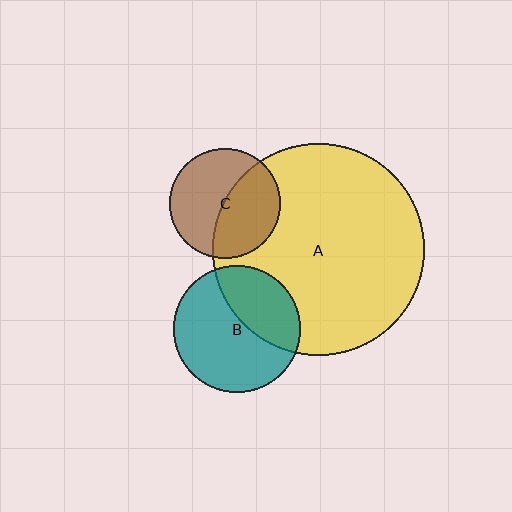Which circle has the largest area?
Circle A (yellow).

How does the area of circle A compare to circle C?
Approximately 3.7 times.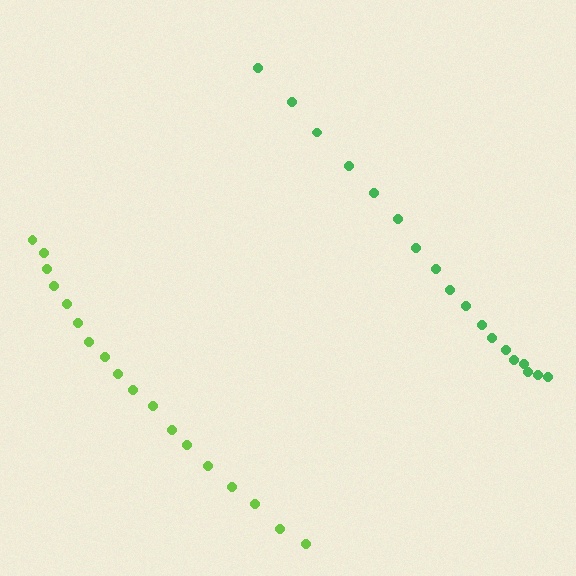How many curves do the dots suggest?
There are 2 distinct paths.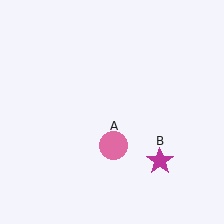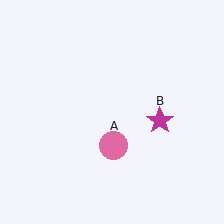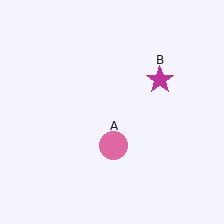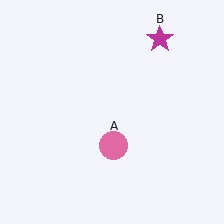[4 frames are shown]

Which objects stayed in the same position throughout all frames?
Pink circle (object A) remained stationary.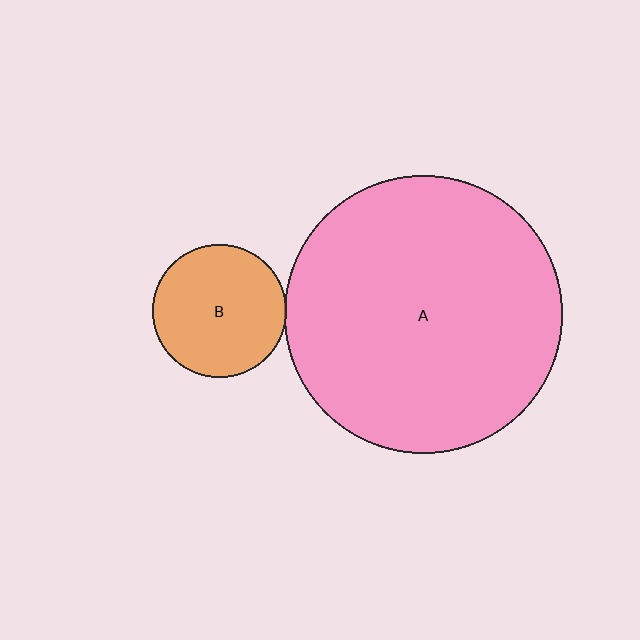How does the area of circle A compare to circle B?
Approximately 4.3 times.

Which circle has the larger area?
Circle A (pink).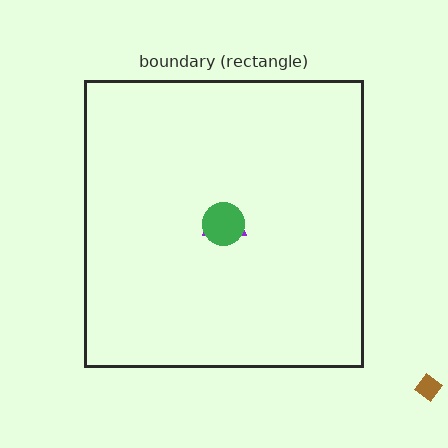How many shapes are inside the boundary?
2 inside, 1 outside.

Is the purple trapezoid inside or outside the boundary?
Inside.